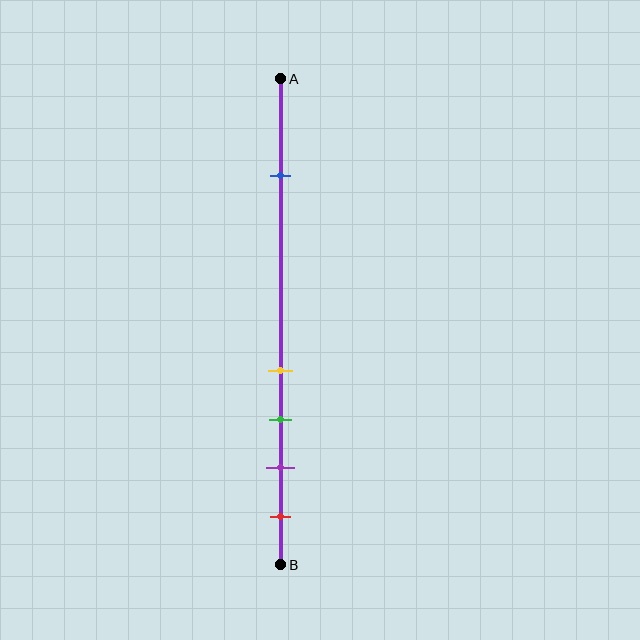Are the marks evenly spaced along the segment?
No, the marks are not evenly spaced.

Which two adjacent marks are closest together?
The yellow and green marks are the closest adjacent pair.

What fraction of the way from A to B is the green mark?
The green mark is approximately 70% (0.7) of the way from A to B.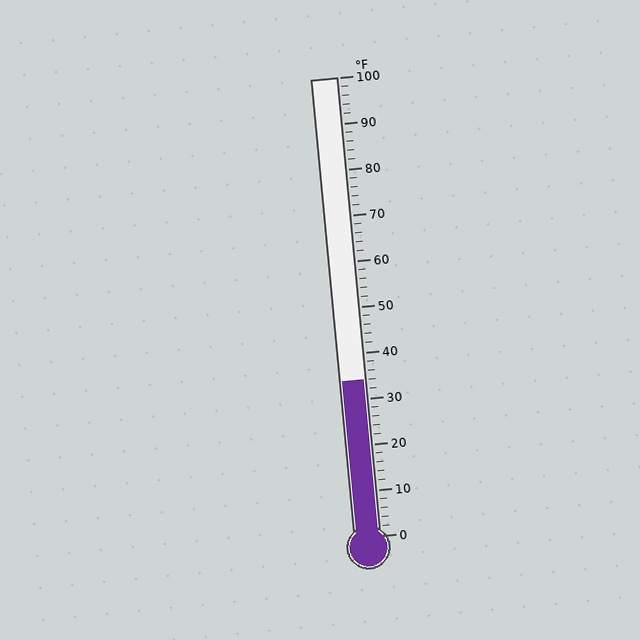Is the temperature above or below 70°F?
The temperature is below 70°F.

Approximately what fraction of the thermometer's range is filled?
The thermometer is filled to approximately 35% of its range.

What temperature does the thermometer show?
The thermometer shows approximately 34°F.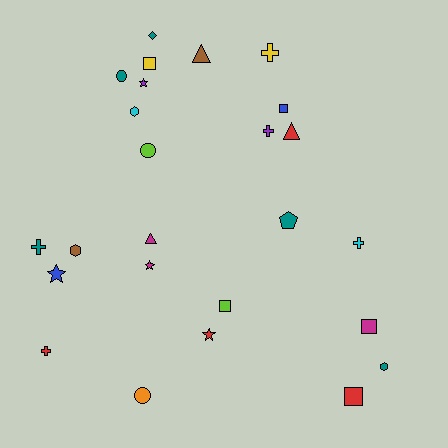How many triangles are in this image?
There are 3 triangles.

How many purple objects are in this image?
There are 2 purple objects.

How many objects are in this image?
There are 25 objects.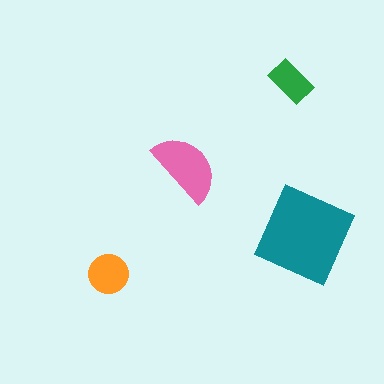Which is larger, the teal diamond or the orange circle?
The teal diamond.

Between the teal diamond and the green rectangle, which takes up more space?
The teal diamond.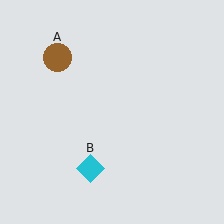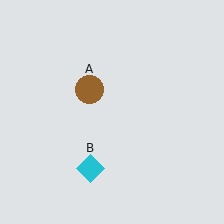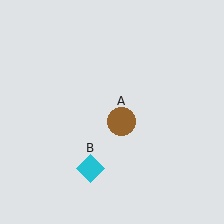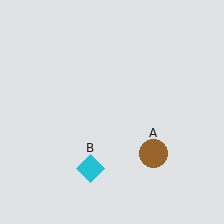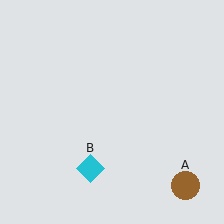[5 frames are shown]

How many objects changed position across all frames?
1 object changed position: brown circle (object A).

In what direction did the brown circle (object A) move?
The brown circle (object A) moved down and to the right.